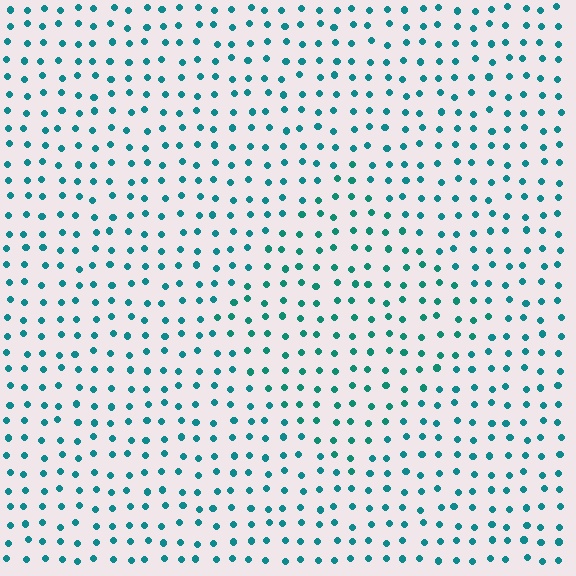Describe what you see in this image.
The image is filled with small teal elements in a uniform arrangement. A diamond-shaped region is visible where the elements are tinted to a slightly different hue, forming a subtle color boundary.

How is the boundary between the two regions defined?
The boundary is defined purely by a slight shift in hue (about 15 degrees). Spacing, size, and orientation are identical on both sides.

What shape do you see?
I see a diamond.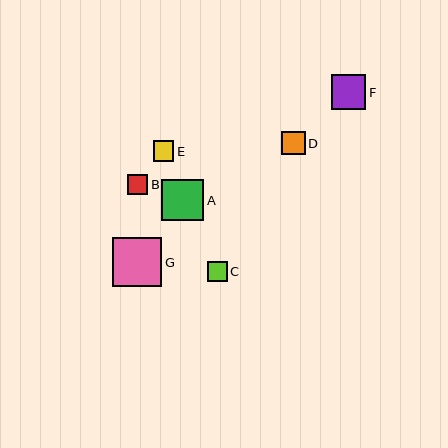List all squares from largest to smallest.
From largest to smallest: G, A, F, D, E, C, B.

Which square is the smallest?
Square B is the smallest with a size of approximately 20 pixels.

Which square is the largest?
Square G is the largest with a size of approximately 49 pixels.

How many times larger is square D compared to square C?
Square D is approximately 1.2 times the size of square C.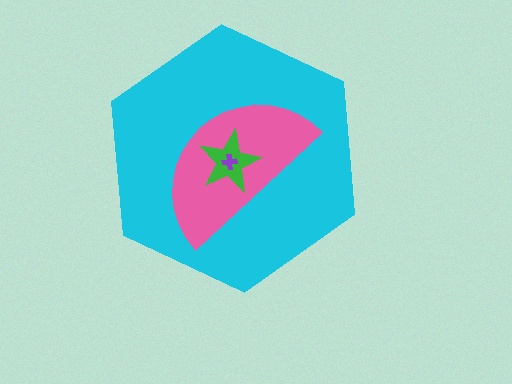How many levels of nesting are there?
4.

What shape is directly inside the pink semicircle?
The green star.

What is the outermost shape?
The cyan hexagon.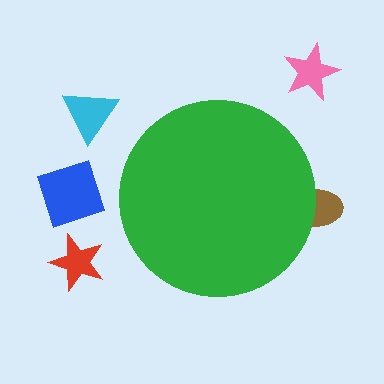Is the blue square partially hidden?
No, the blue square is fully visible.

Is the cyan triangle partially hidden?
No, the cyan triangle is fully visible.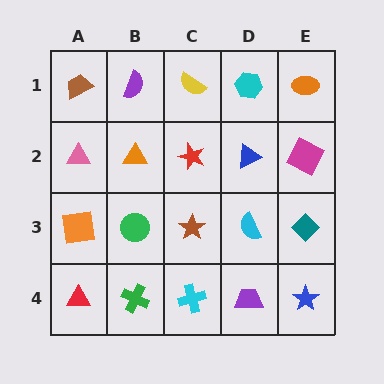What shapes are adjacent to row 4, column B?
A green circle (row 3, column B), a red triangle (row 4, column A), a cyan cross (row 4, column C).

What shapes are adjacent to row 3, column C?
A red star (row 2, column C), a cyan cross (row 4, column C), a green circle (row 3, column B), a cyan semicircle (row 3, column D).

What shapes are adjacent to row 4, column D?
A cyan semicircle (row 3, column D), a cyan cross (row 4, column C), a blue star (row 4, column E).